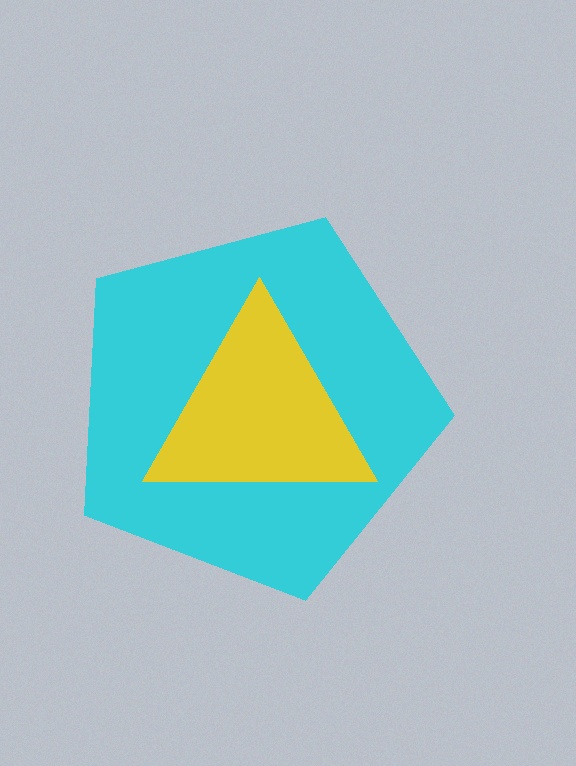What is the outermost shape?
The cyan pentagon.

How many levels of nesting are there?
2.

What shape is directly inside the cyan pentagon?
The yellow triangle.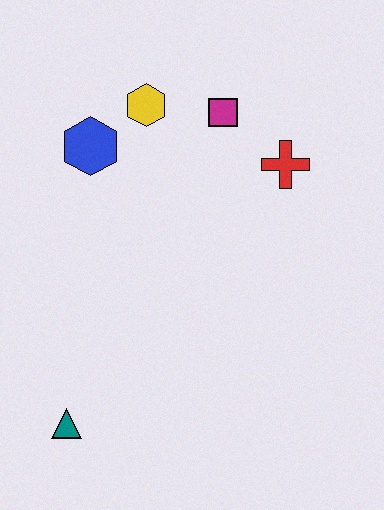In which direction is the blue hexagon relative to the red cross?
The blue hexagon is to the left of the red cross.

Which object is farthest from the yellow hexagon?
The teal triangle is farthest from the yellow hexagon.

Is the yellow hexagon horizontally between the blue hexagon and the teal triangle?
No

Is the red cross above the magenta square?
No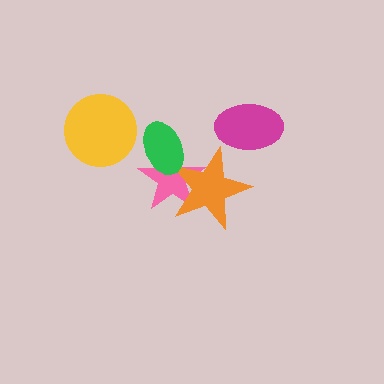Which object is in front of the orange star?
The green ellipse is in front of the orange star.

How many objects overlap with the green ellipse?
2 objects overlap with the green ellipse.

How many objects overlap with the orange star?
2 objects overlap with the orange star.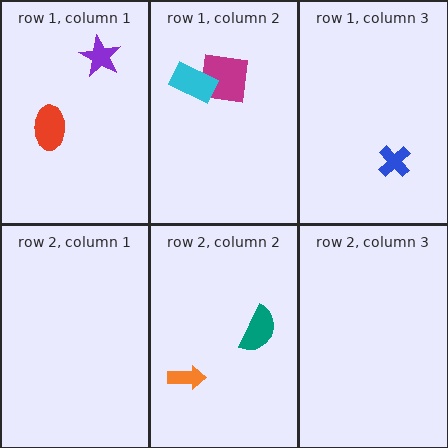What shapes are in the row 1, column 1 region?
The red ellipse, the purple star.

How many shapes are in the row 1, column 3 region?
1.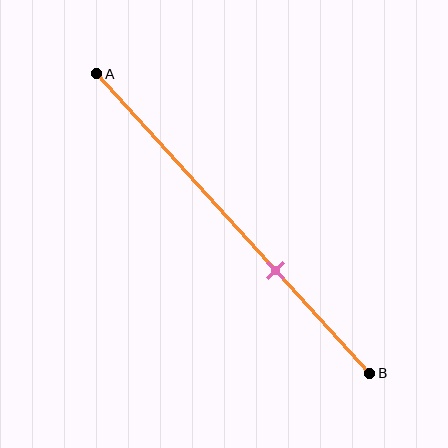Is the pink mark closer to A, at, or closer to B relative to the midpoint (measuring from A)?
The pink mark is closer to point B than the midpoint of segment AB.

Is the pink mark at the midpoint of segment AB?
No, the mark is at about 65% from A, not at the 50% midpoint.